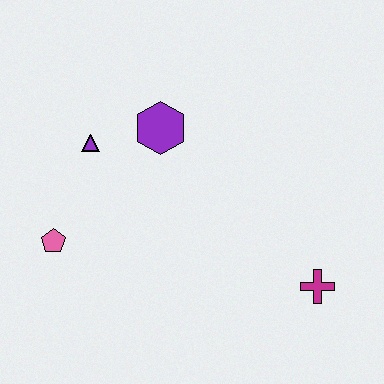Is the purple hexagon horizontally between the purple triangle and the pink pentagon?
No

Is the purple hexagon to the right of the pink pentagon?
Yes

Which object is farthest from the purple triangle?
The magenta cross is farthest from the purple triangle.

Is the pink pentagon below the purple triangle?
Yes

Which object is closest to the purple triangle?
The purple hexagon is closest to the purple triangle.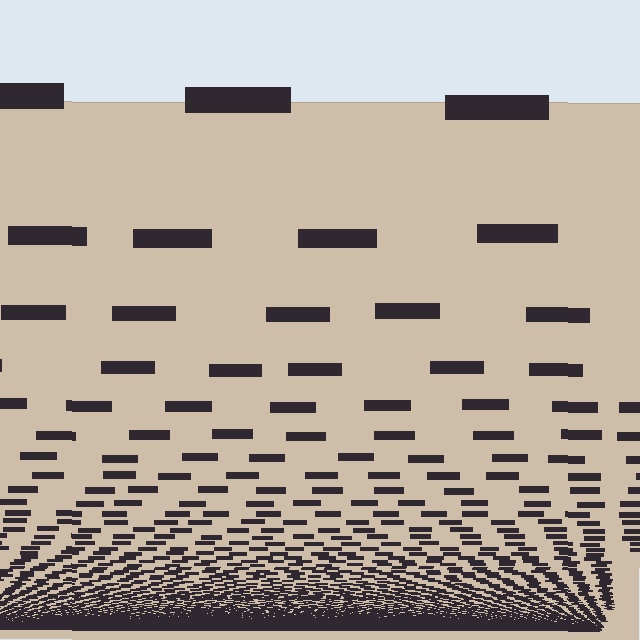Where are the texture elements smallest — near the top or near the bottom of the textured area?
Near the bottom.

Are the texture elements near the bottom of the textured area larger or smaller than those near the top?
Smaller. The gradient is inverted — elements near the bottom are smaller and denser.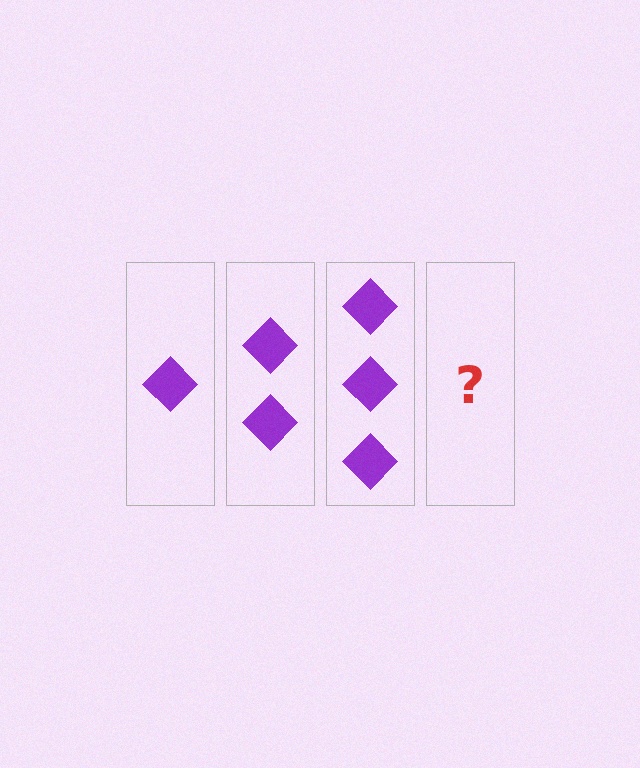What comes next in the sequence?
The next element should be 4 diamonds.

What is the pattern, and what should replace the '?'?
The pattern is that each step adds one more diamond. The '?' should be 4 diamonds.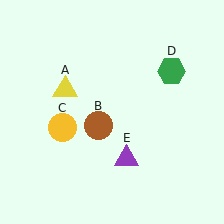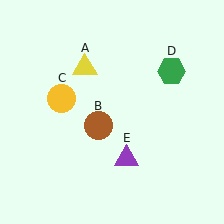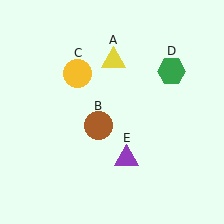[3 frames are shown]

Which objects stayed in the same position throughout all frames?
Brown circle (object B) and green hexagon (object D) and purple triangle (object E) remained stationary.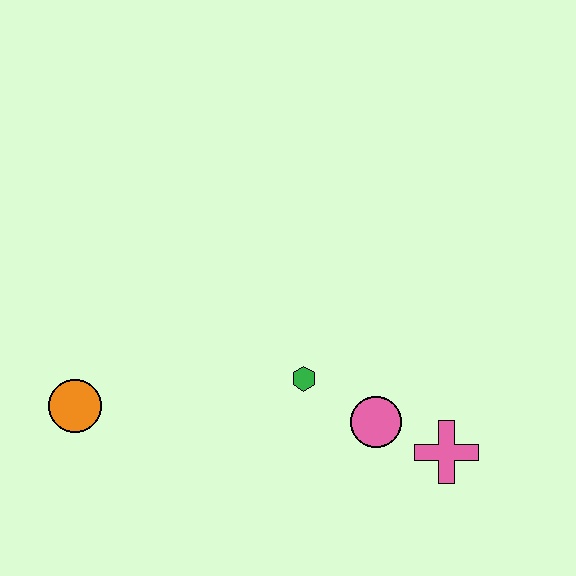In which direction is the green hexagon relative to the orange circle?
The green hexagon is to the right of the orange circle.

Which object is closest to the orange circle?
The green hexagon is closest to the orange circle.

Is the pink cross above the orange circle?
No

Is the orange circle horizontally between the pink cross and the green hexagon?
No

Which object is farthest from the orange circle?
The pink cross is farthest from the orange circle.